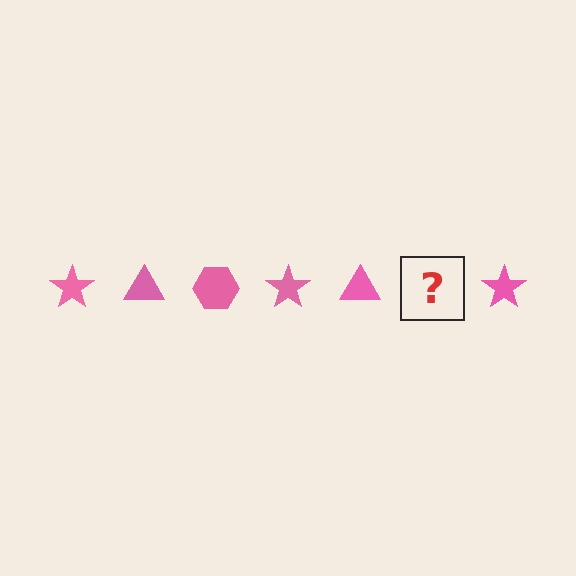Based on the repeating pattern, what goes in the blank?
The blank should be a pink hexagon.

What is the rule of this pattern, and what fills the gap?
The rule is that the pattern cycles through star, triangle, hexagon shapes in pink. The gap should be filled with a pink hexagon.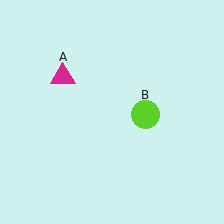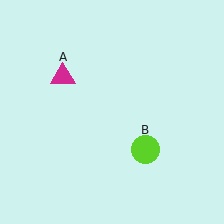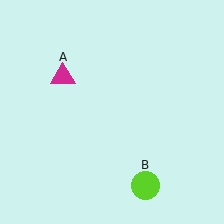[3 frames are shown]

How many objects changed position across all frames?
1 object changed position: lime circle (object B).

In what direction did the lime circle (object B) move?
The lime circle (object B) moved down.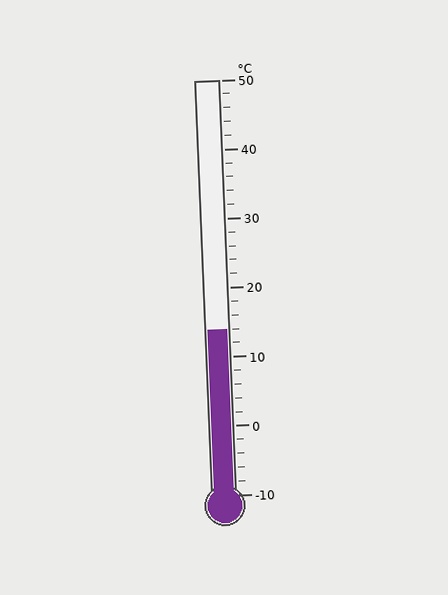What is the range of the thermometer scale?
The thermometer scale ranges from -10°C to 50°C.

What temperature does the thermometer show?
The thermometer shows approximately 14°C.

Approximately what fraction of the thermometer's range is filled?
The thermometer is filled to approximately 40% of its range.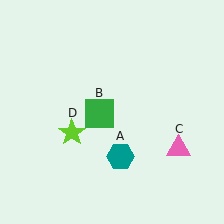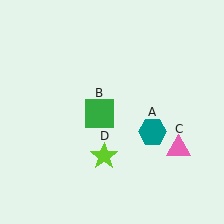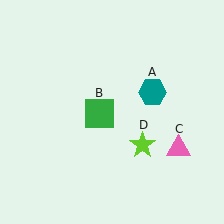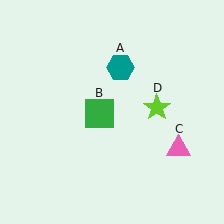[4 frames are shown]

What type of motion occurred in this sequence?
The teal hexagon (object A), lime star (object D) rotated counterclockwise around the center of the scene.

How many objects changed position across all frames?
2 objects changed position: teal hexagon (object A), lime star (object D).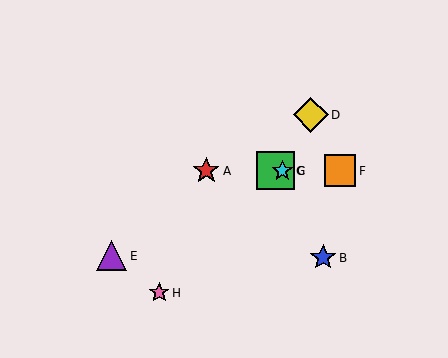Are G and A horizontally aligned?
Yes, both are at y≈171.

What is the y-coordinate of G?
Object G is at y≈171.